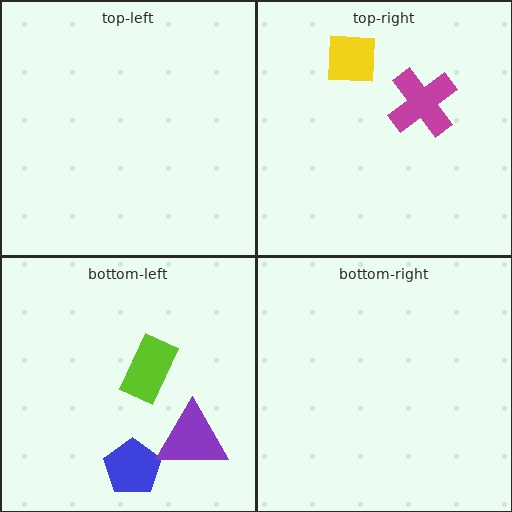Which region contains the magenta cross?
The top-right region.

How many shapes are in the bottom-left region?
3.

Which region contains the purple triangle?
The bottom-left region.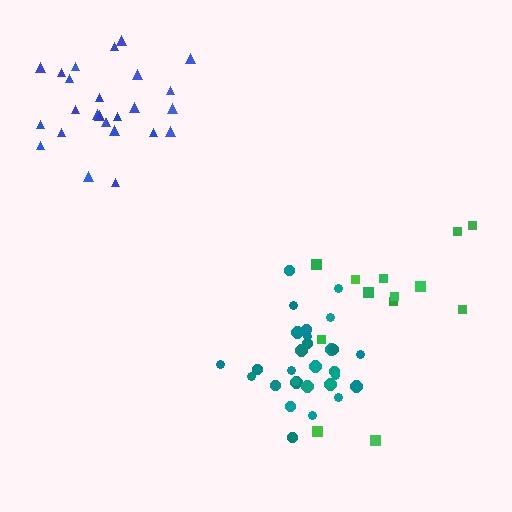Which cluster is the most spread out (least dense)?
Green.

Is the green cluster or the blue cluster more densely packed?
Blue.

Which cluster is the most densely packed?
Teal.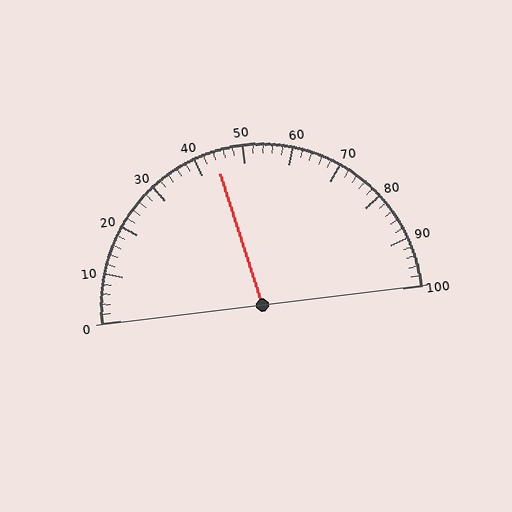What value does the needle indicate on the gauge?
The needle indicates approximately 44.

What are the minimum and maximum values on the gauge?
The gauge ranges from 0 to 100.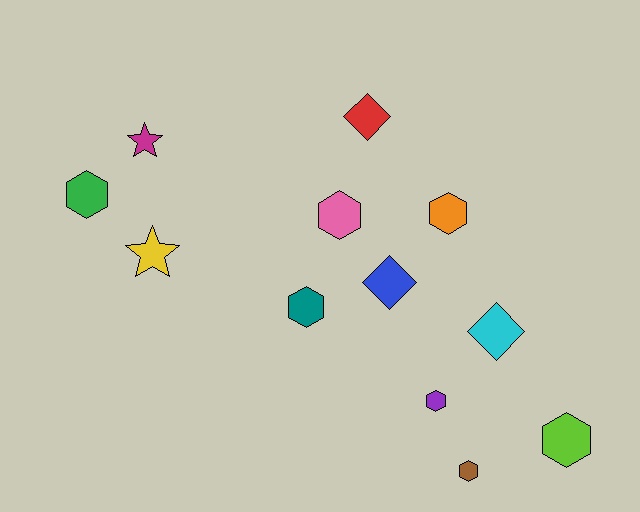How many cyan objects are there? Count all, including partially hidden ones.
There is 1 cyan object.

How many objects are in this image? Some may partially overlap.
There are 12 objects.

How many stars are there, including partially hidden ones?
There are 2 stars.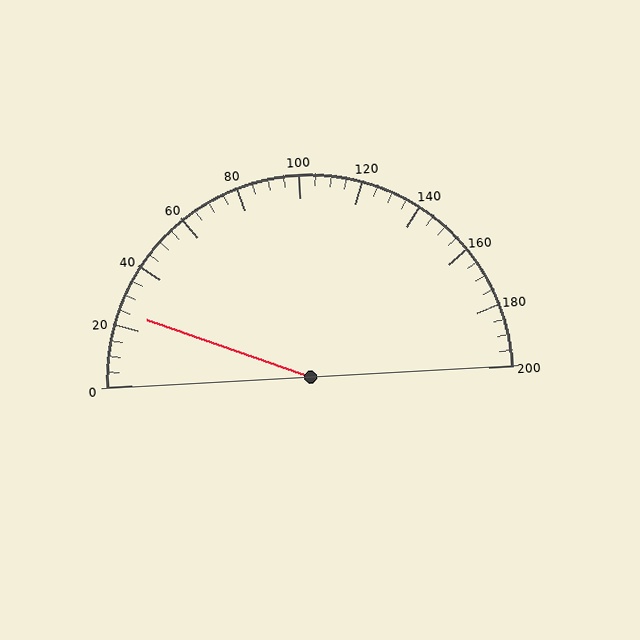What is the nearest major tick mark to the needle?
The nearest major tick mark is 20.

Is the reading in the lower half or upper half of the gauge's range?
The reading is in the lower half of the range (0 to 200).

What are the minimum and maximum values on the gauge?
The gauge ranges from 0 to 200.